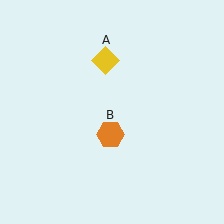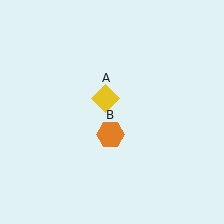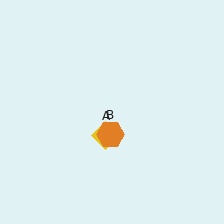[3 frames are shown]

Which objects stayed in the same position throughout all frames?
Orange hexagon (object B) remained stationary.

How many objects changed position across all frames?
1 object changed position: yellow diamond (object A).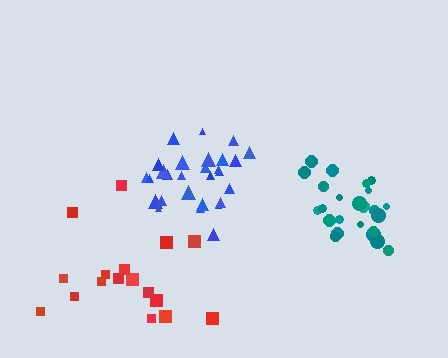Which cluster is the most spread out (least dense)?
Red.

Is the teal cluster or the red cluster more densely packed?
Teal.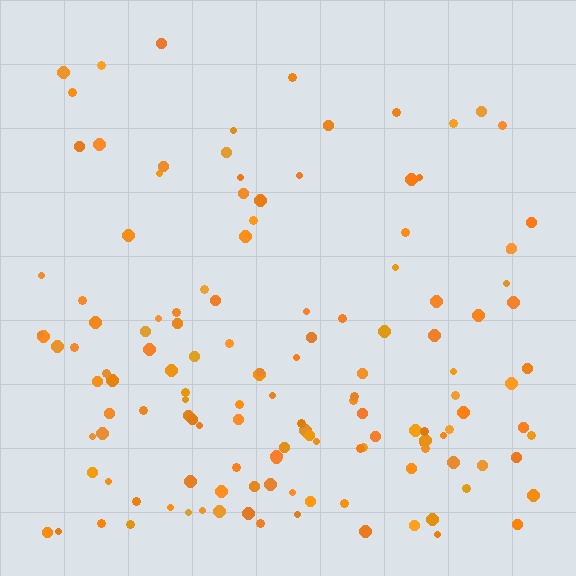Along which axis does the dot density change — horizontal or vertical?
Vertical.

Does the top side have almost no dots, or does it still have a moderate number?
Still a moderate number, just noticeably fewer than the bottom.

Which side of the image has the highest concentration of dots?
The bottom.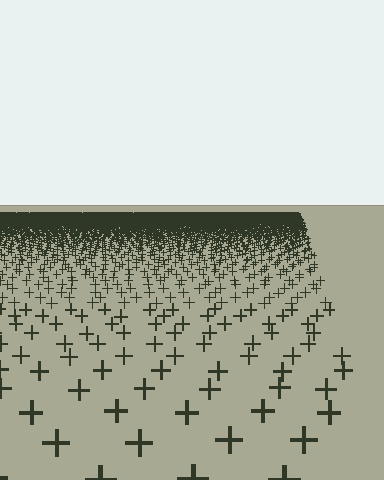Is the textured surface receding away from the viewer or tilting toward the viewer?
The surface is receding away from the viewer. Texture elements get smaller and denser toward the top.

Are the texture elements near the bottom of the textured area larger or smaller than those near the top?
Larger. Near the bottom, elements are closer to the viewer and appear at a bigger on-screen size.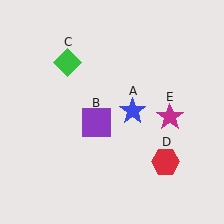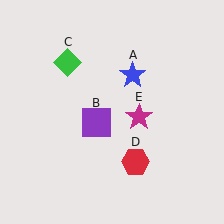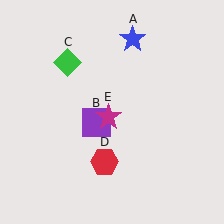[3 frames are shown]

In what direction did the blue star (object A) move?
The blue star (object A) moved up.